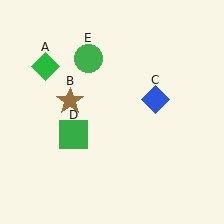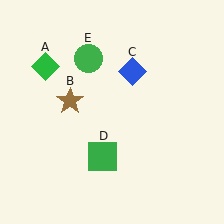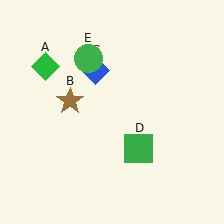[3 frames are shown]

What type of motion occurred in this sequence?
The blue diamond (object C), green square (object D) rotated counterclockwise around the center of the scene.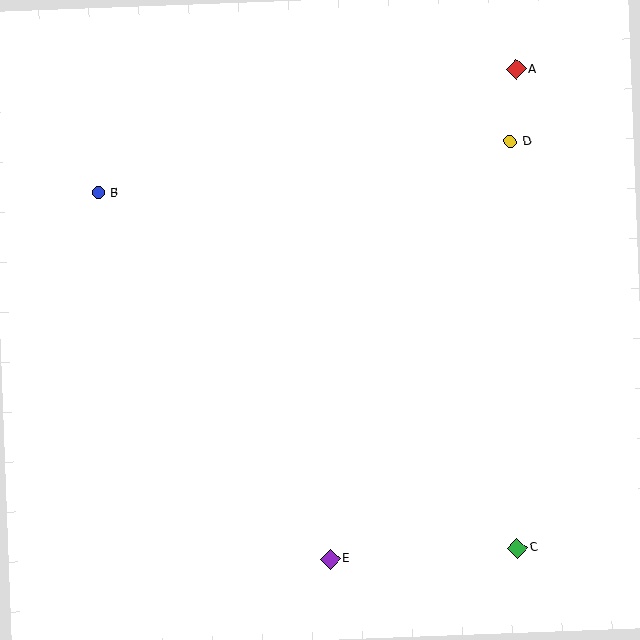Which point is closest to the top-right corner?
Point A is closest to the top-right corner.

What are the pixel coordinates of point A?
Point A is at (516, 69).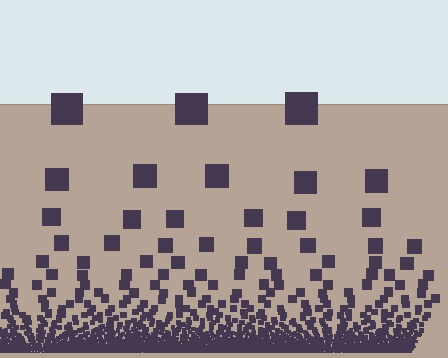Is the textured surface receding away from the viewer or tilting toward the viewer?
The surface appears to tilt toward the viewer. Texture elements get larger and sparser toward the top.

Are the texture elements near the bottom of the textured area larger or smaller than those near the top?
Smaller. The gradient is inverted — elements near the bottom are smaller and denser.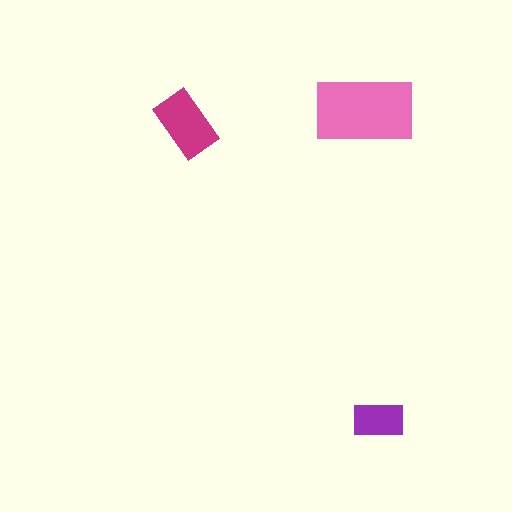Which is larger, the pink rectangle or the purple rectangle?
The pink one.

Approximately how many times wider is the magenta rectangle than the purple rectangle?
About 1.5 times wider.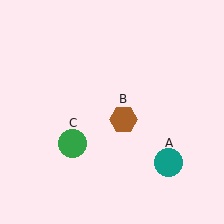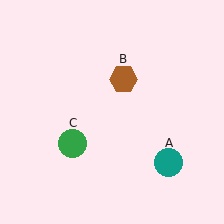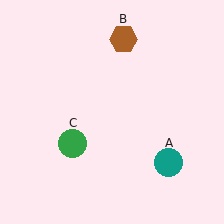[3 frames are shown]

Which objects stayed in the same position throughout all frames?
Teal circle (object A) and green circle (object C) remained stationary.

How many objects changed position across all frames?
1 object changed position: brown hexagon (object B).